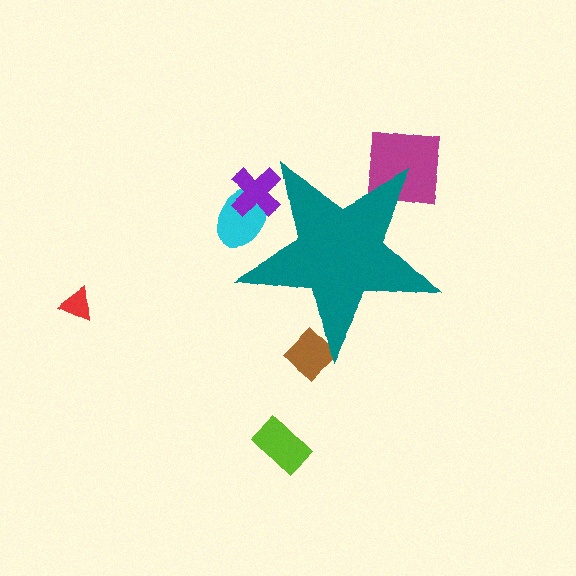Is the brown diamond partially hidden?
Yes, the brown diamond is partially hidden behind the teal star.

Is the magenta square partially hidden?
Yes, the magenta square is partially hidden behind the teal star.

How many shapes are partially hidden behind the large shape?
4 shapes are partially hidden.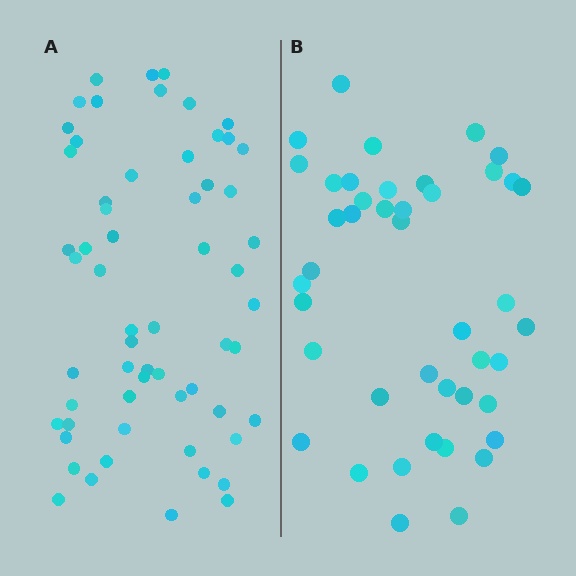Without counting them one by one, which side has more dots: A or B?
Region A (the left region) has more dots.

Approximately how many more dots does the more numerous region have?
Region A has approximately 15 more dots than region B.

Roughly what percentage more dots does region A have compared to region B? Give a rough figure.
About 40% more.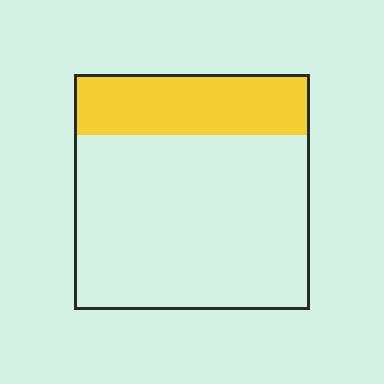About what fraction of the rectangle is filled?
About one quarter (1/4).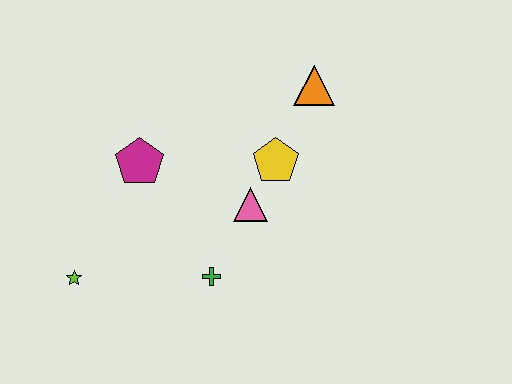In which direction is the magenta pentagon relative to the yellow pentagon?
The magenta pentagon is to the left of the yellow pentagon.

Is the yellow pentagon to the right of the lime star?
Yes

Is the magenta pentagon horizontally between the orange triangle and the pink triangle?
No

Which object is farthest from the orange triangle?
The lime star is farthest from the orange triangle.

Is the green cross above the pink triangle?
No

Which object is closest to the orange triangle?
The yellow pentagon is closest to the orange triangle.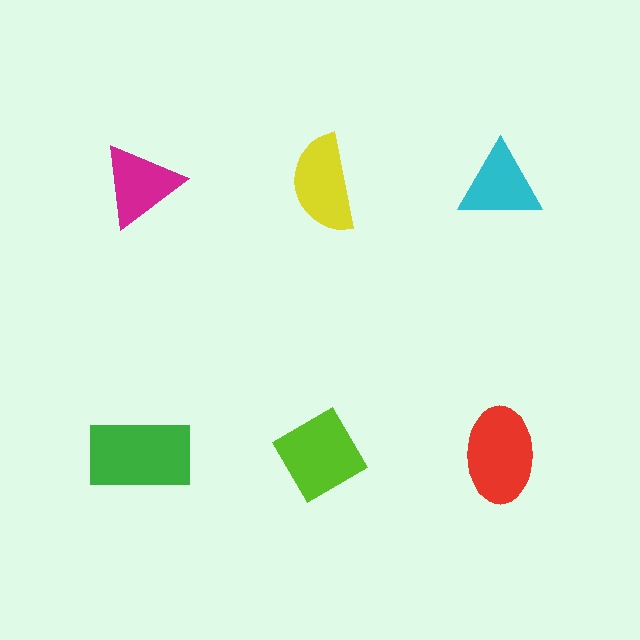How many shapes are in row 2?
3 shapes.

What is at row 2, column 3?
A red ellipse.